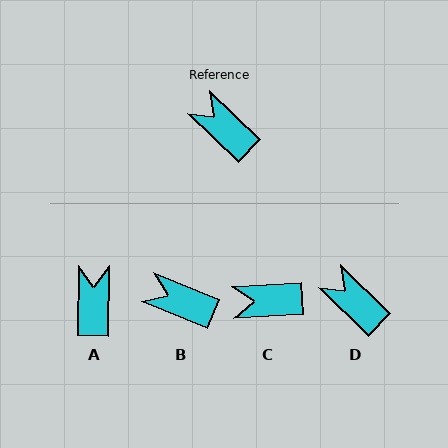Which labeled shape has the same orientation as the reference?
D.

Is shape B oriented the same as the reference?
No, it is off by about 22 degrees.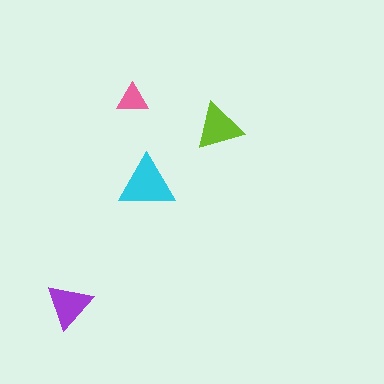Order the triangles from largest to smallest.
the cyan one, the lime one, the purple one, the pink one.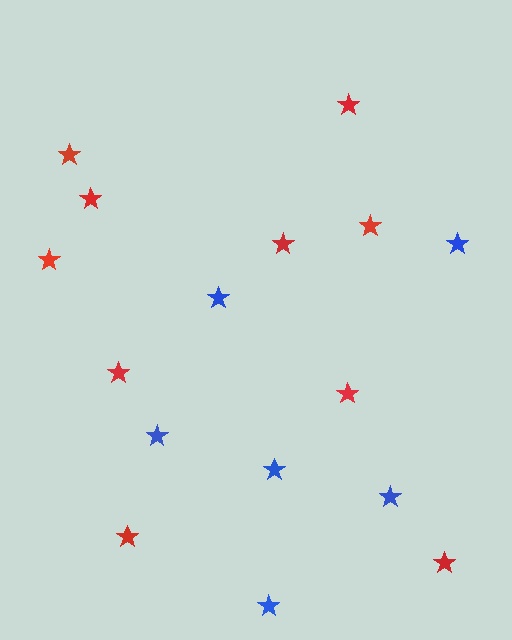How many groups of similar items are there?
There are 2 groups: one group of blue stars (6) and one group of red stars (10).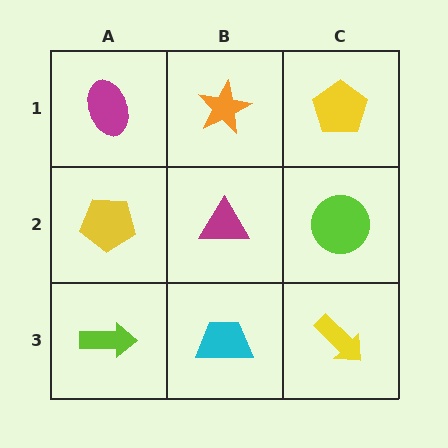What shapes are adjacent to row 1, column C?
A lime circle (row 2, column C), an orange star (row 1, column B).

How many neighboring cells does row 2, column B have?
4.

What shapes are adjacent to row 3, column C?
A lime circle (row 2, column C), a cyan trapezoid (row 3, column B).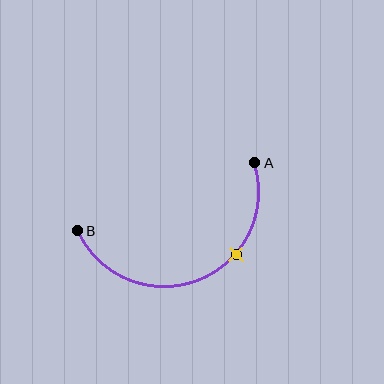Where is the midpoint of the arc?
The arc midpoint is the point on the curve farthest from the straight line joining A and B. It sits below that line.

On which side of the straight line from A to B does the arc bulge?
The arc bulges below the straight line connecting A and B.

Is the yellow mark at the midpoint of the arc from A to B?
No. The yellow mark lies on the arc but is closer to endpoint A. The arc midpoint would be at the point on the curve equidistant along the arc from both A and B.